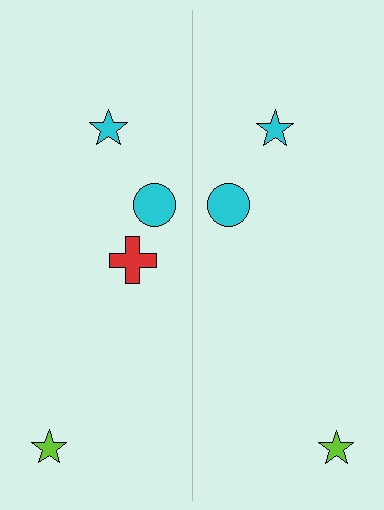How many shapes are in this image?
There are 7 shapes in this image.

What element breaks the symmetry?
A red cross is missing from the right side.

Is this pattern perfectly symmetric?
No, the pattern is not perfectly symmetric. A red cross is missing from the right side.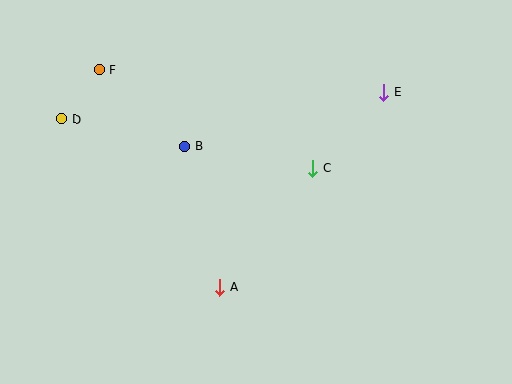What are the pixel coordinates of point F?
Point F is at (99, 70).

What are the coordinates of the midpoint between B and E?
The midpoint between B and E is at (284, 119).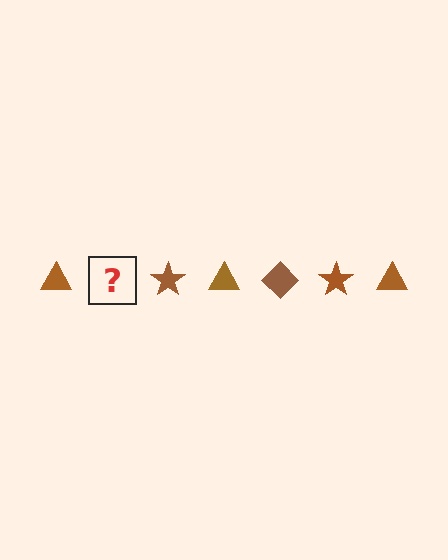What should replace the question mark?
The question mark should be replaced with a brown diamond.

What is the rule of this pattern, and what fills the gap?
The rule is that the pattern cycles through triangle, diamond, star shapes in brown. The gap should be filled with a brown diamond.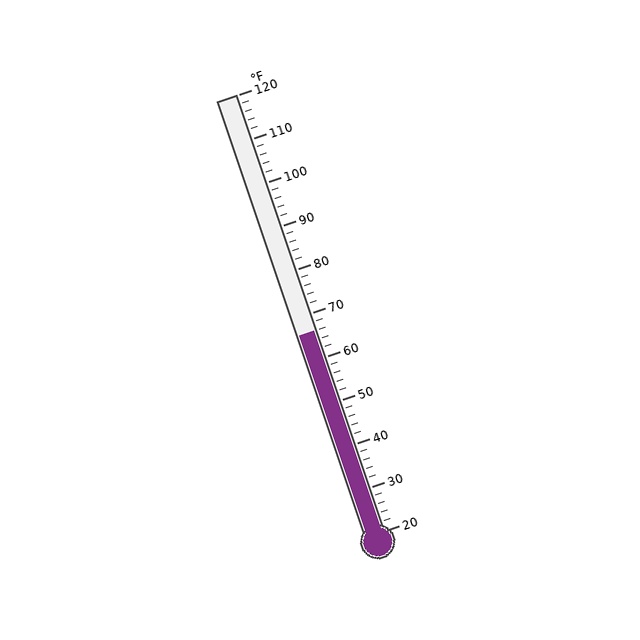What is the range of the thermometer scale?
The thermometer scale ranges from 20°F to 120°F.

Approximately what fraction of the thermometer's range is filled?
The thermometer is filled to approximately 45% of its range.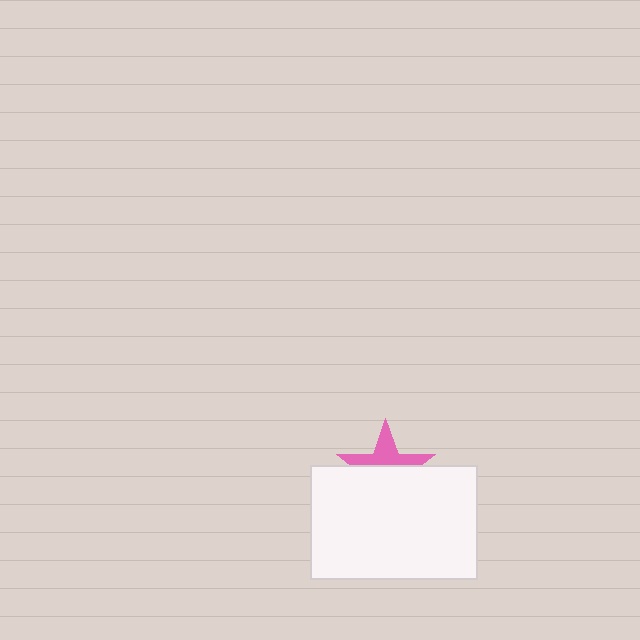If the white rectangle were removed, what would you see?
You would see the complete pink star.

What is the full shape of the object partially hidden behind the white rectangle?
The partially hidden object is a pink star.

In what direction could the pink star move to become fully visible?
The pink star could move up. That would shift it out from behind the white rectangle entirely.